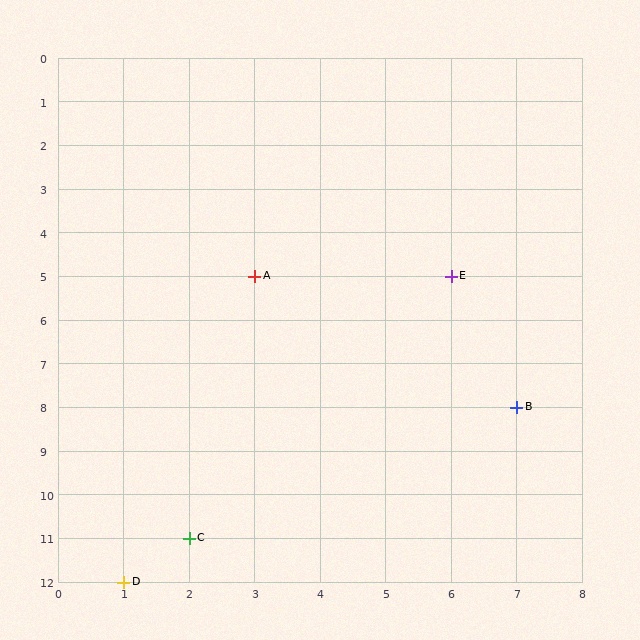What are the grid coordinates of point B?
Point B is at grid coordinates (7, 8).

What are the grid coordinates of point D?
Point D is at grid coordinates (1, 12).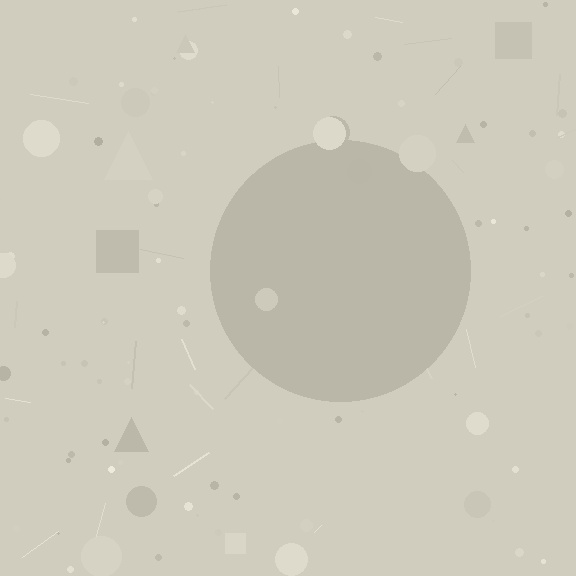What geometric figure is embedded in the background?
A circle is embedded in the background.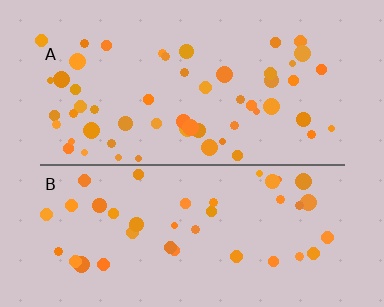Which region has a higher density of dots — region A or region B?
A (the top).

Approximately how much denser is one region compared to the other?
Approximately 1.3× — region A over region B.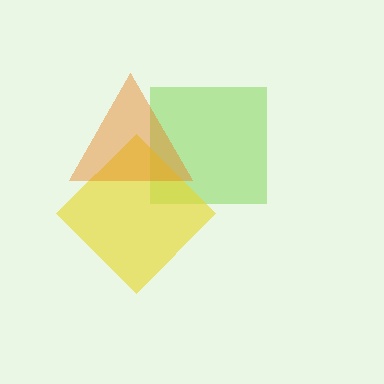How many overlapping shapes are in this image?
There are 3 overlapping shapes in the image.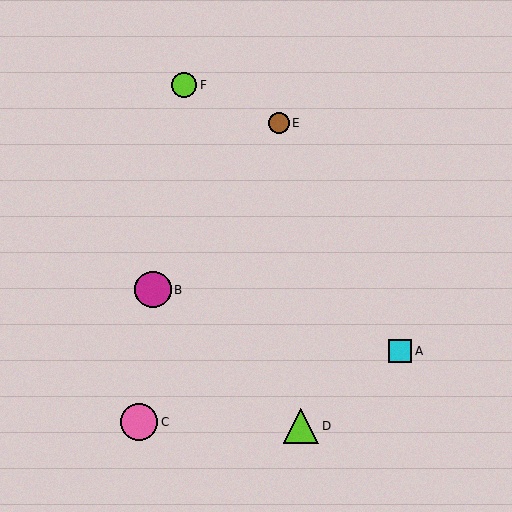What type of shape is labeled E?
Shape E is a brown circle.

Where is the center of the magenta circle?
The center of the magenta circle is at (153, 290).